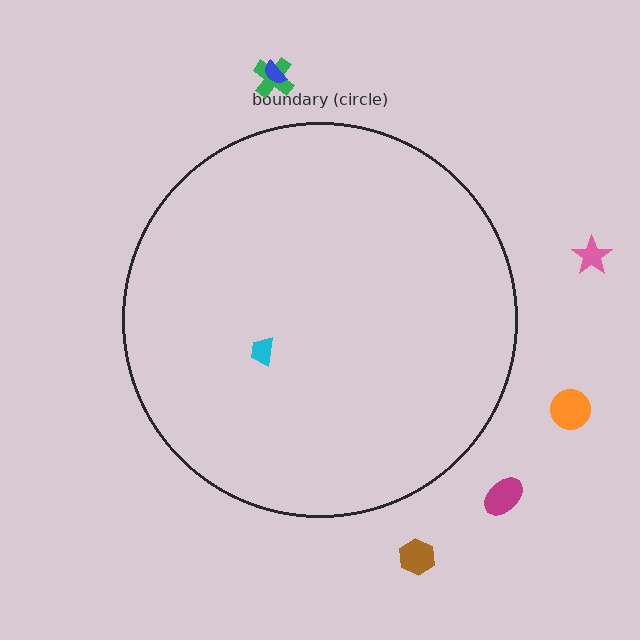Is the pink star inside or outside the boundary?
Outside.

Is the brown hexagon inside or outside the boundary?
Outside.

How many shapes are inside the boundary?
1 inside, 6 outside.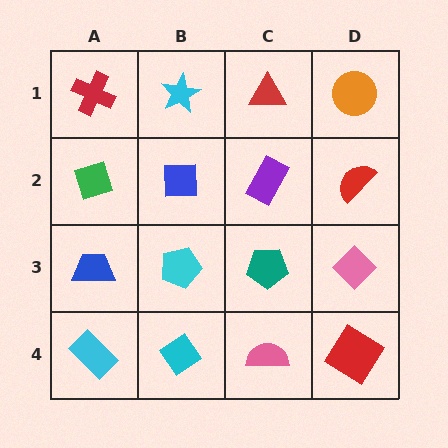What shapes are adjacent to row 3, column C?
A purple rectangle (row 2, column C), a pink semicircle (row 4, column C), a cyan pentagon (row 3, column B), a pink diamond (row 3, column D).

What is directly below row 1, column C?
A purple rectangle.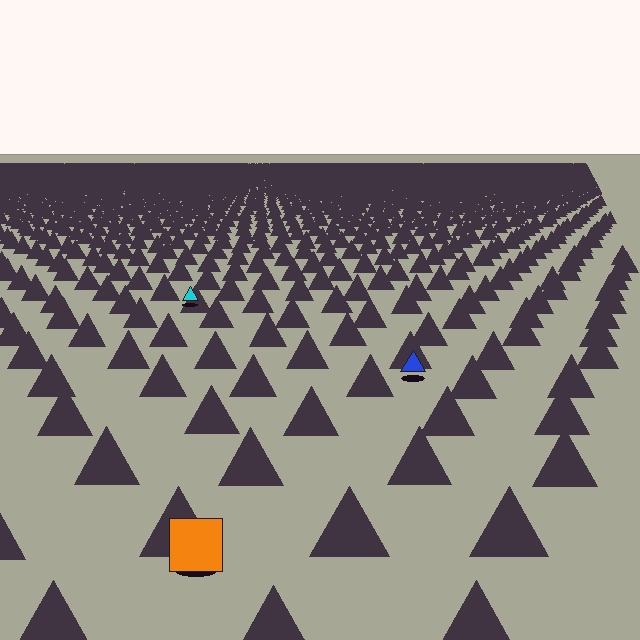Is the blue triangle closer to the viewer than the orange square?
No. The orange square is closer — you can tell from the texture gradient: the ground texture is coarser near it.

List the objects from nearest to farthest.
From nearest to farthest: the orange square, the blue triangle, the cyan triangle.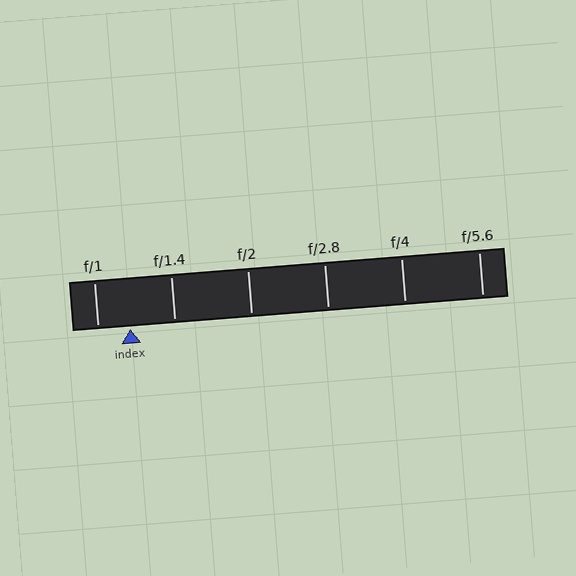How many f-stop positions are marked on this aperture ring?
There are 6 f-stop positions marked.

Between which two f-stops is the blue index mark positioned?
The index mark is between f/1 and f/1.4.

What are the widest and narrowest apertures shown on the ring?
The widest aperture shown is f/1 and the narrowest is f/5.6.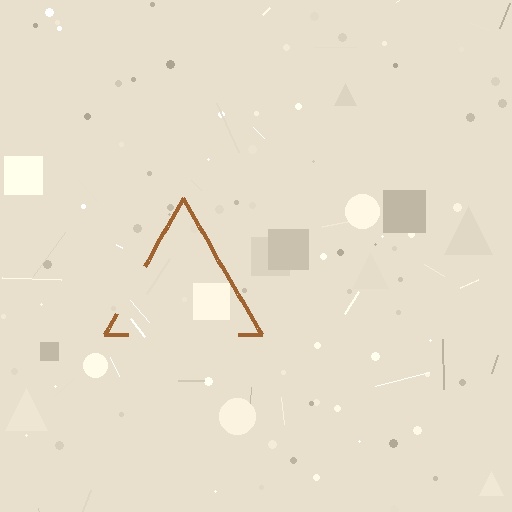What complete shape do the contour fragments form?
The contour fragments form a triangle.